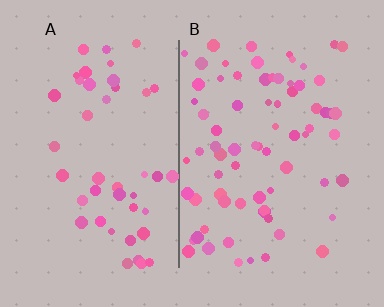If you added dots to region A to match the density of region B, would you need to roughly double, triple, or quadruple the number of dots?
Approximately double.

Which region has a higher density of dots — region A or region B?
B (the right).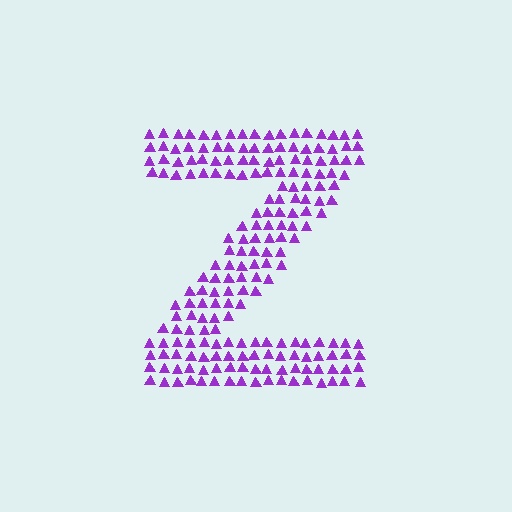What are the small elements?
The small elements are triangles.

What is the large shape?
The large shape is the letter Z.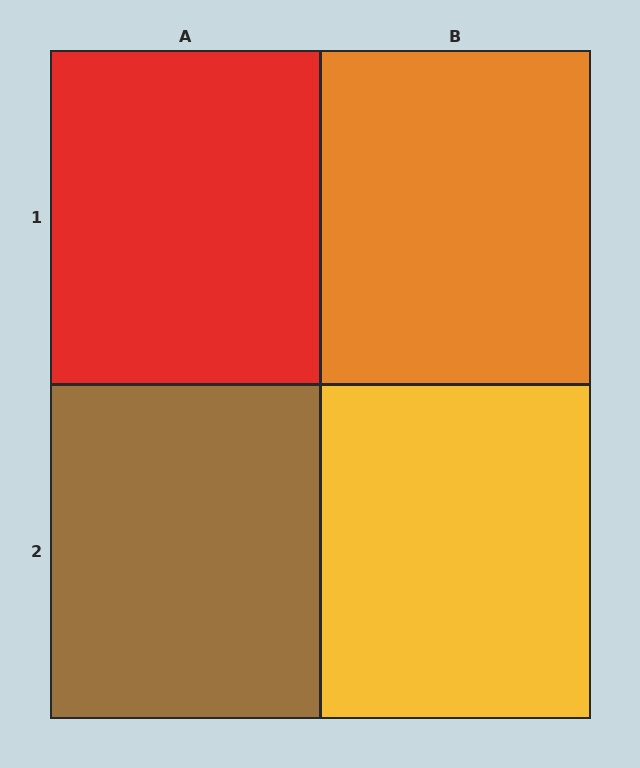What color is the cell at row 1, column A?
Red.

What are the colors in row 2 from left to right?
Brown, yellow.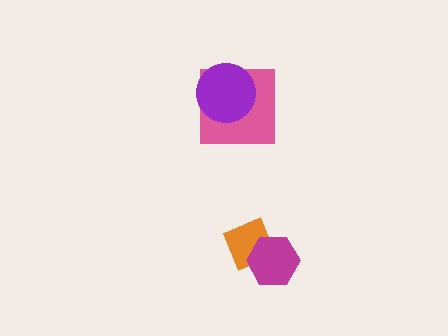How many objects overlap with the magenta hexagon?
1 object overlaps with the magenta hexagon.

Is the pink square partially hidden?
Yes, it is partially covered by another shape.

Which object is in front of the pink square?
The purple circle is in front of the pink square.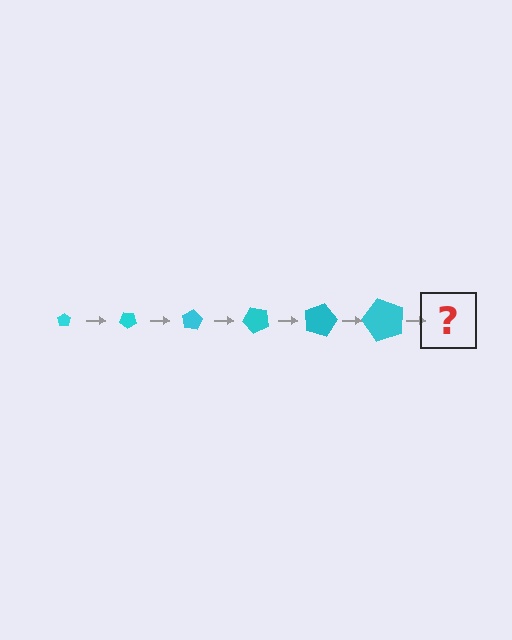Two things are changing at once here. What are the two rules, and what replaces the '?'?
The two rules are that the pentagon grows larger each step and it rotates 40 degrees each step. The '?' should be a pentagon, larger than the previous one and rotated 240 degrees from the start.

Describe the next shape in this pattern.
It should be a pentagon, larger than the previous one and rotated 240 degrees from the start.